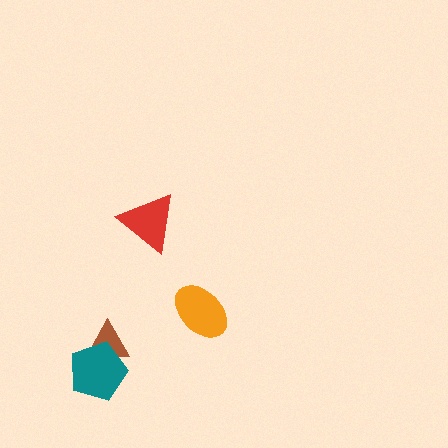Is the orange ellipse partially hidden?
No, no other shape covers it.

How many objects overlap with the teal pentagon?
1 object overlaps with the teal pentagon.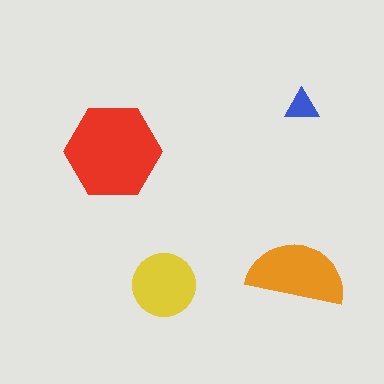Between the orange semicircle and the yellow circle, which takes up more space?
The orange semicircle.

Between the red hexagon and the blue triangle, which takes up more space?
The red hexagon.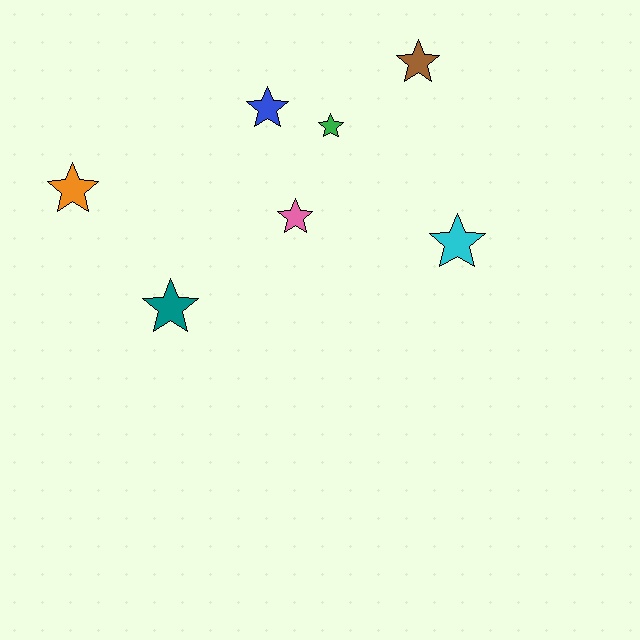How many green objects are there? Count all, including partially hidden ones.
There is 1 green object.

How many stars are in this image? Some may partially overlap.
There are 7 stars.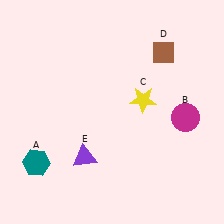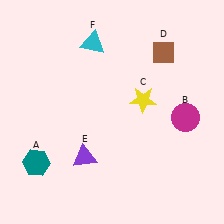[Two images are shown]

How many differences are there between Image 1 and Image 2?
There is 1 difference between the two images.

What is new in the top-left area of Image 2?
A cyan triangle (F) was added in the top-left area of Image 2.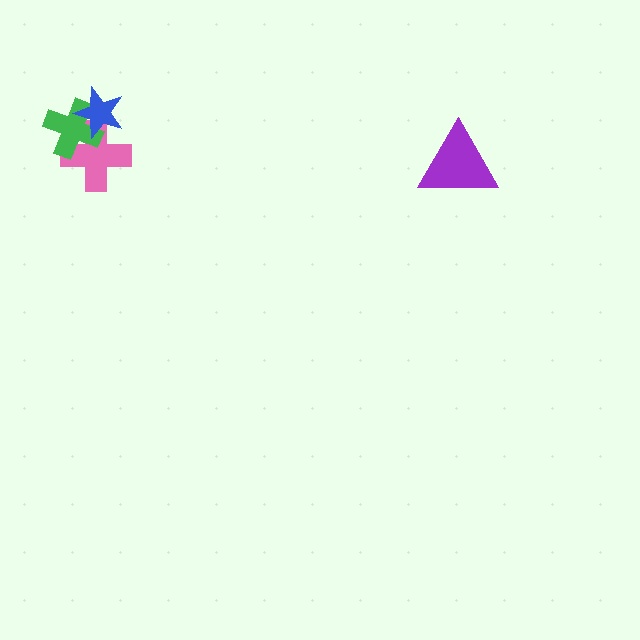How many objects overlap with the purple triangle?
0 objects overlap with the purple triangle.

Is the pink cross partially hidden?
Yes, it is partially covered by another shape.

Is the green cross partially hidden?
Yes, it is partially covered by another shape.